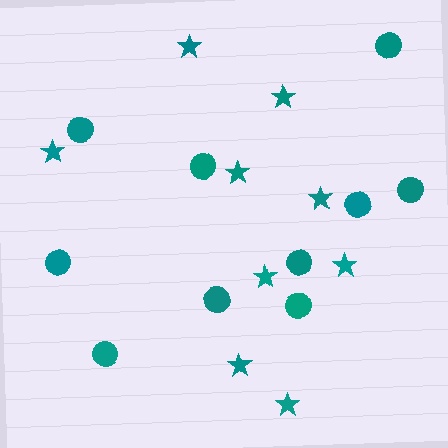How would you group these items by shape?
There are 2 groups: one group of circles (10) and one group of stars (9).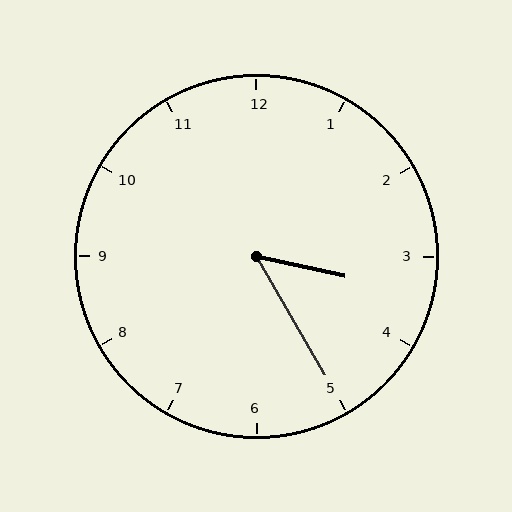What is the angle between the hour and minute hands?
Approximately 48 degrees.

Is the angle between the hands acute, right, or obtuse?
It is acute.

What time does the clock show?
3:25.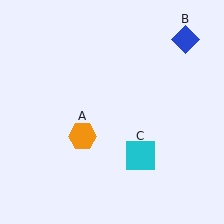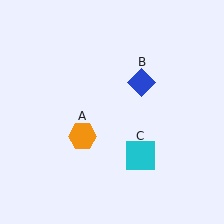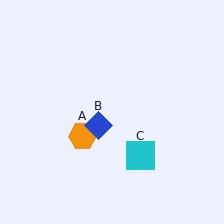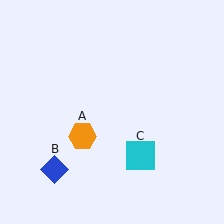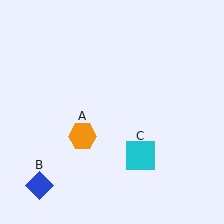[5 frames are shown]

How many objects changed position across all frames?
1 object changed position: blue diamond (object B).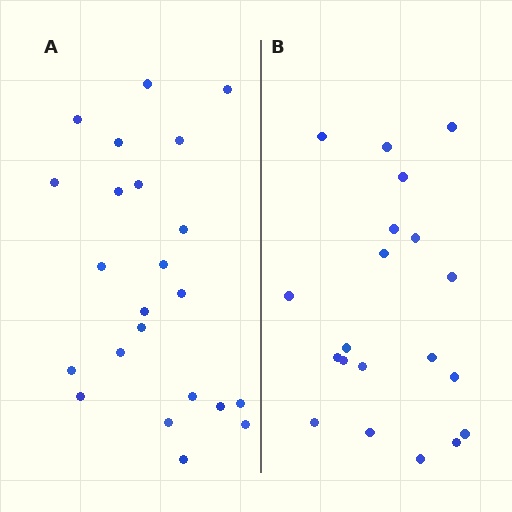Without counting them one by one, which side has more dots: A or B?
Region A (the left region) has more dots.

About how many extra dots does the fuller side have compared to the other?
Region A has just a few more — roughly 2 or 3 more dots than region B.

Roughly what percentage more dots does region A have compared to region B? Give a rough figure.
About 15% more.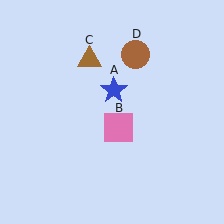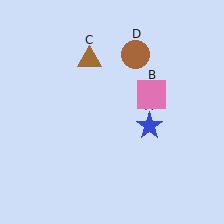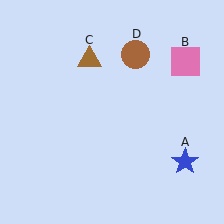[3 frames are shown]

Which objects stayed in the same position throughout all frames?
Brown triangle (object C) and brown circle (object D) remained stationary.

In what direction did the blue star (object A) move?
The blue star (object A) moved down and to the right.